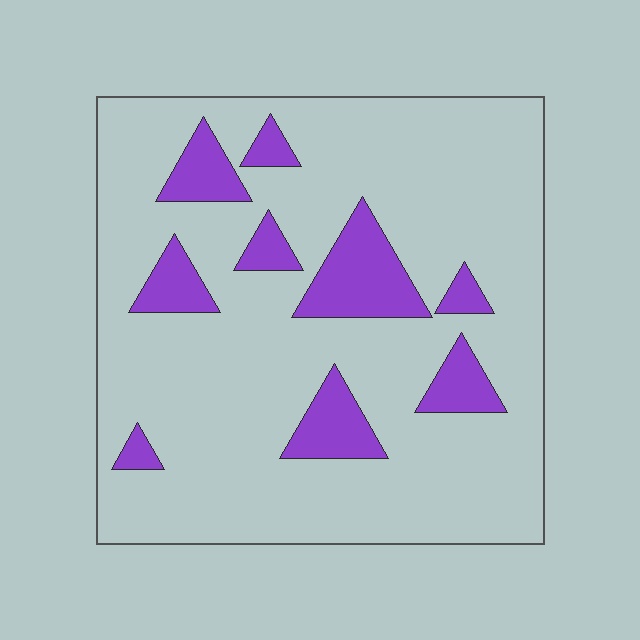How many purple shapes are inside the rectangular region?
9.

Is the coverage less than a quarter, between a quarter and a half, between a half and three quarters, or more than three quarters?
Less than a quarter.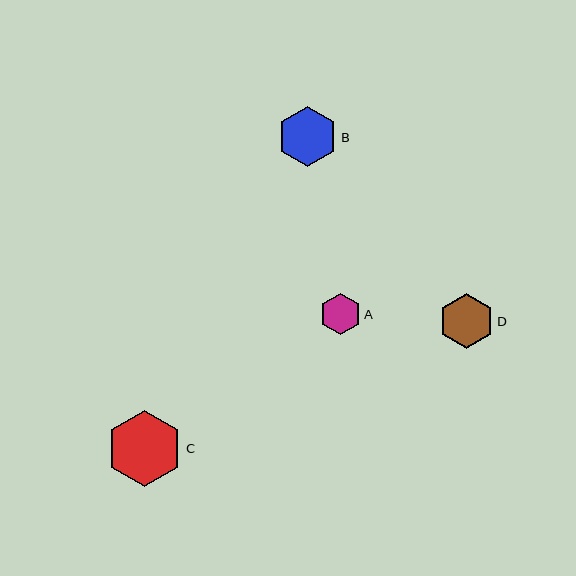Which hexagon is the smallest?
Hexagon A is the smallest with a size of approximately 42 pixels.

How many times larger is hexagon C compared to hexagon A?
Hexagon C is approximately 1.8 times the size of hexagon A.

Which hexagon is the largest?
Hexagon C is the largest with a size of approximately 76 pixels.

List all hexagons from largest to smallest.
From largest to smallest: C, B, D, A.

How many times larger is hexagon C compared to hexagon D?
Hexagon C is approximately 1.4 times the size of hexagon D.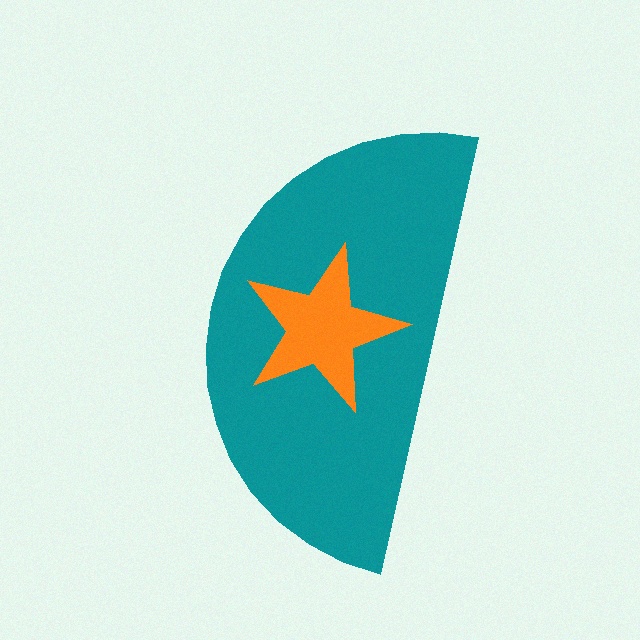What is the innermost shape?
The orange star.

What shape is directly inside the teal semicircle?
The orange star.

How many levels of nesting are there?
2.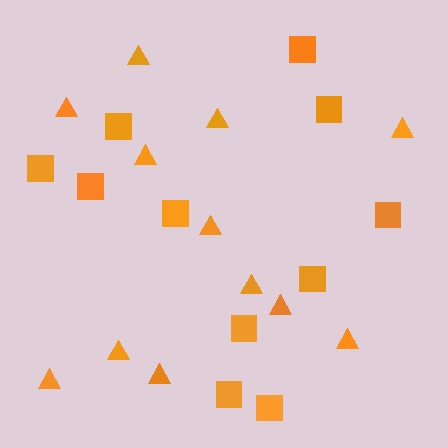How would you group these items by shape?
There are 2 groups: one group of triangles (12) and one group of squares (11).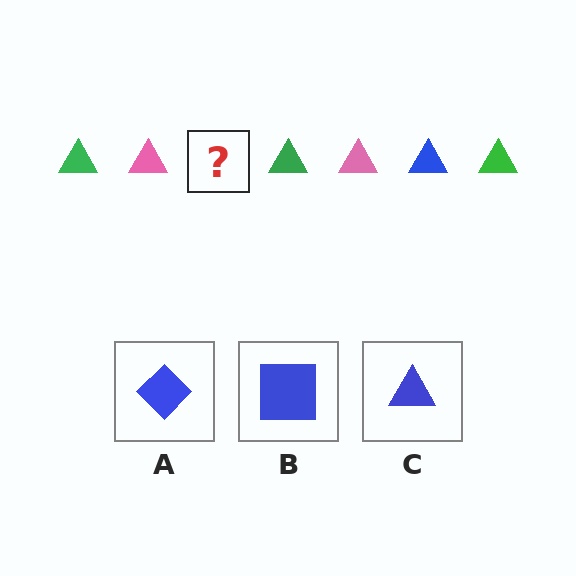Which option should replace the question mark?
Option C.